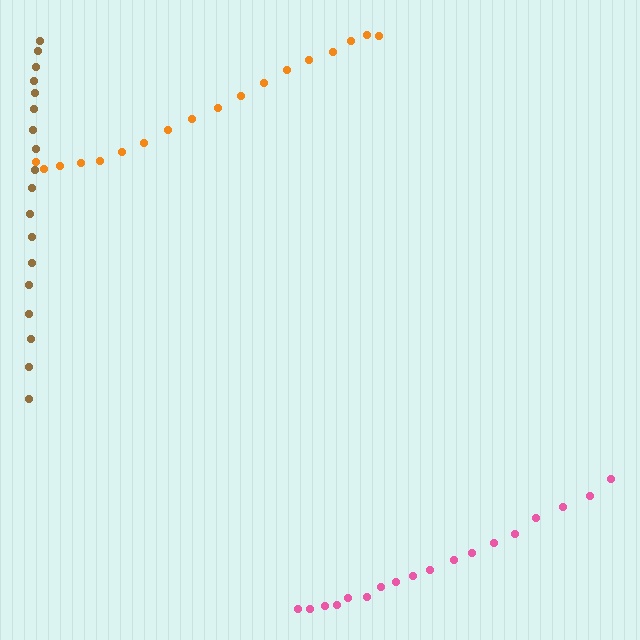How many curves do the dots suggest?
There are 3 distinct paths.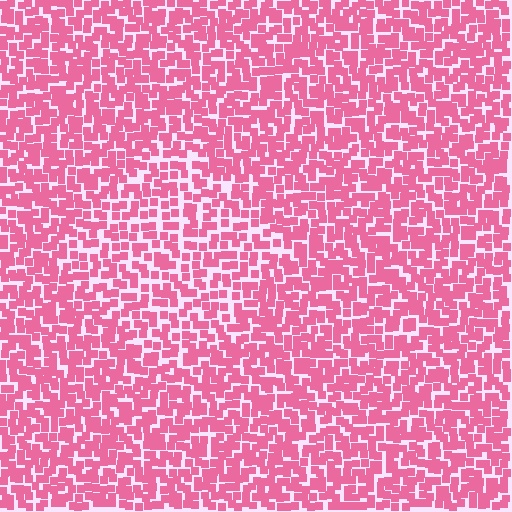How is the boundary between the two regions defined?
The boundary is defined by a change in element density (approximately 1.4x ratio). All elements are the same color, size, and shape.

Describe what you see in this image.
The image contains small pink elements arranged at two different densities. A diamond-shaped region is visible where the elements are less densely packed than the surrounding area.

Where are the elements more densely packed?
The elements are more densely packed outside the diamond boundary.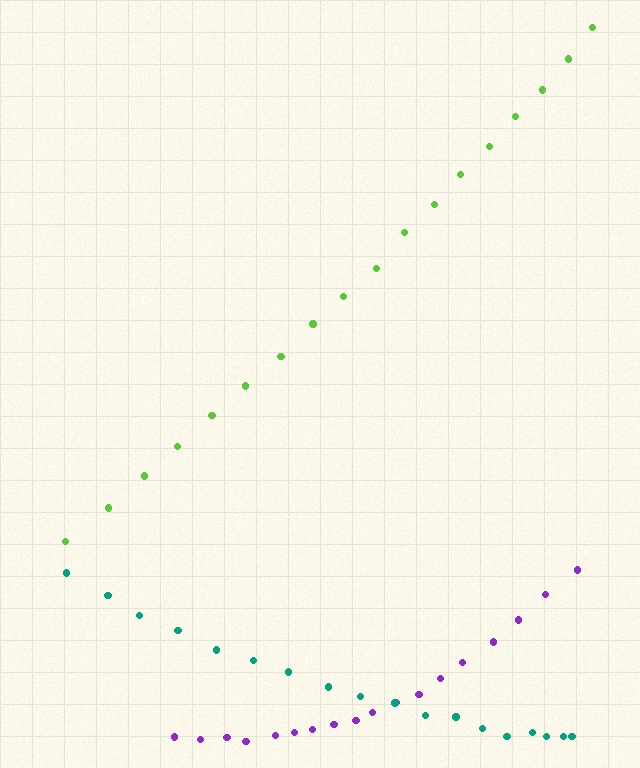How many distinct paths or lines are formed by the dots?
There are 3 distinct paths.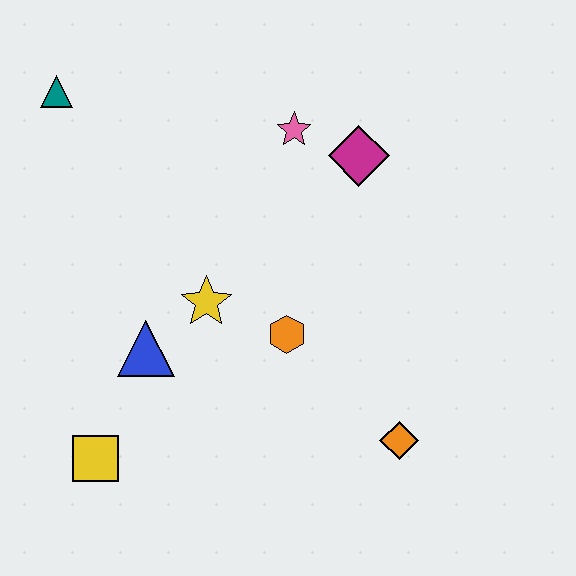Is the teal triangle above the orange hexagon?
Yes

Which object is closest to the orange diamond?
The orange hexagon is closest to the orange diamond.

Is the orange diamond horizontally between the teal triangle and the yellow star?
No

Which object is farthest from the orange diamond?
The teal triangle is farthest from the orange diamond.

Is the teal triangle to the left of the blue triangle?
Yes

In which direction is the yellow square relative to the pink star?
The yellow square is below the pink star.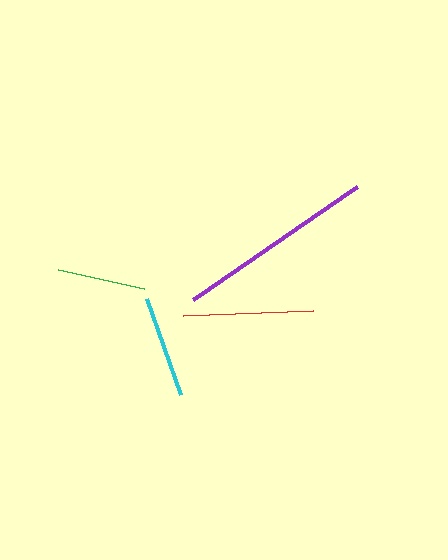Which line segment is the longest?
The purple line is the longest at approximately 199 pixels.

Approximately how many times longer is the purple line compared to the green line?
The purple line is approximately 2.3 times the length of the green line.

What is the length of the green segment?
The green segment is approximately 88 pixels long.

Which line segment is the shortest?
The green line is the shortest at approximately 88 pixels.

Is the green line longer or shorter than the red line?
The red line is longer than the green line.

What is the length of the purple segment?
The purple segment is approximately 199 pixels long.